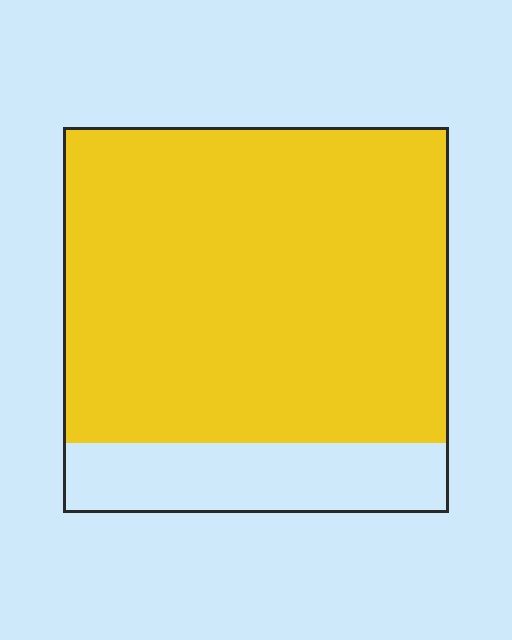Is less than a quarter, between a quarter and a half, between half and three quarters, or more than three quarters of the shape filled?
More than three quarters.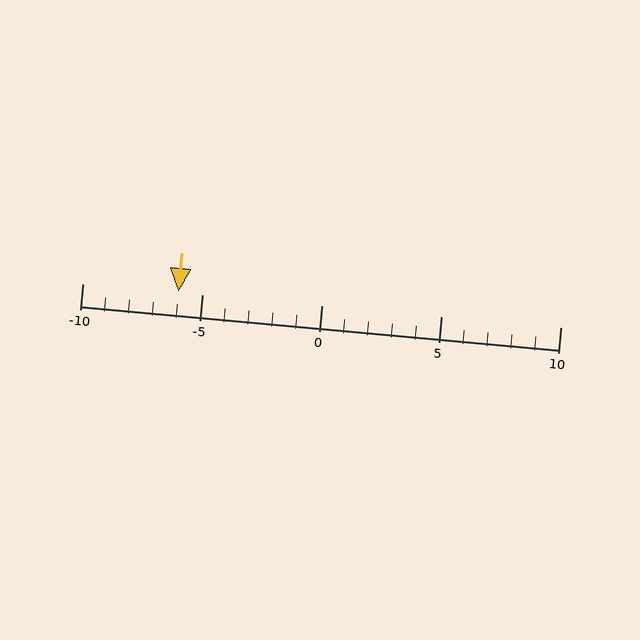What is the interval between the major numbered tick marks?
The major tick marks are spaced 5 units apart.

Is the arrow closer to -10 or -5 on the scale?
The arrow is closer to -5.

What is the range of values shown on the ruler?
The ruler shows values from -10 to 10.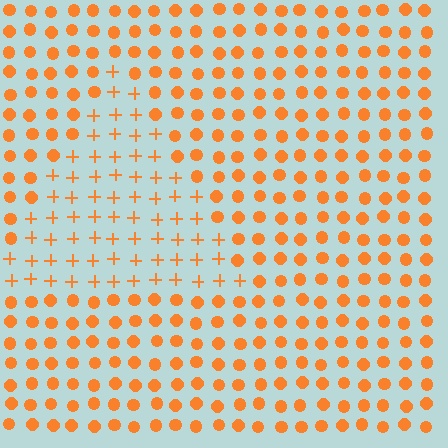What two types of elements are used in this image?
The image uses plus signs inside the triangle region and circles outside it.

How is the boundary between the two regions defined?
The boundary is defined by a change in element shape: plus signs inside vs. circles outside. All elements share the same color and spacing.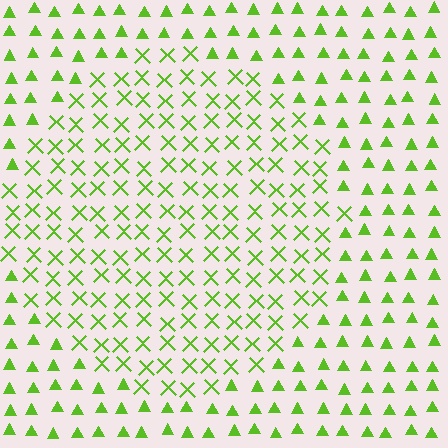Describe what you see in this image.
The image is filled with small lime elements arranged in a uniform grid. A circle-shaped region contains X marks, while the surrounding area contains triangles. The boundary is defined purely by the change in element shape.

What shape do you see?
I see a circle.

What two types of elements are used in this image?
The image uses X marks inside the circle region and triangles outside it.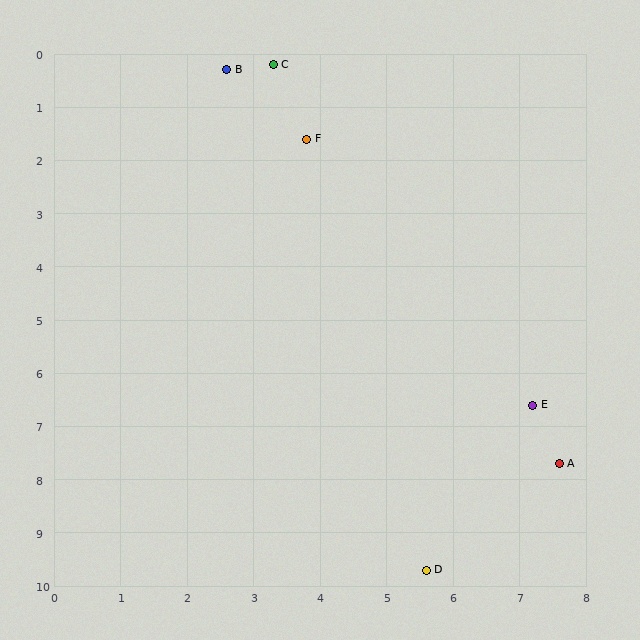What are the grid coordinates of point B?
Point B is at approximately (2.6, 0.3).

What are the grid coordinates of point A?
Point A is at approximately (7.6, 7.7).